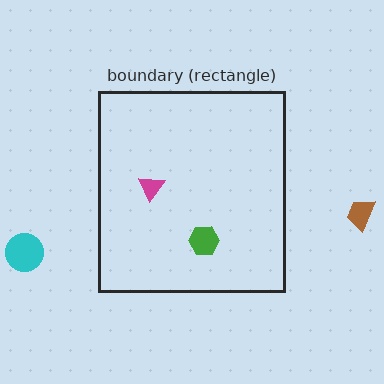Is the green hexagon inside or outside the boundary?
Inside.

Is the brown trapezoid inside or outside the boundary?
Outside.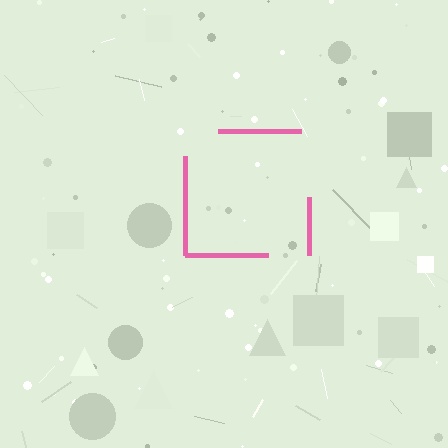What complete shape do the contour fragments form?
The contour fragments form a square.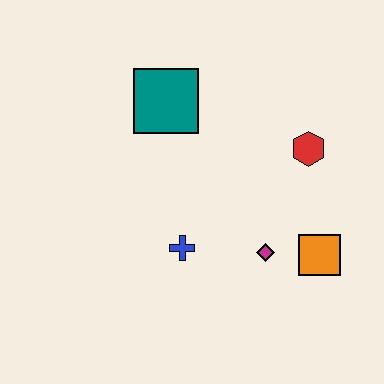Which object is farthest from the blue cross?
The red hexagon is farthest from the blue cross.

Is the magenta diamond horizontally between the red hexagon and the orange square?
No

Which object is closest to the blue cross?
The magenta diamond is closest to the blue cross.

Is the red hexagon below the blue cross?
No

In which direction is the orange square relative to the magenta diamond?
The orange square is to the right of the magenta diamond.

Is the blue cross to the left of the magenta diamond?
Yes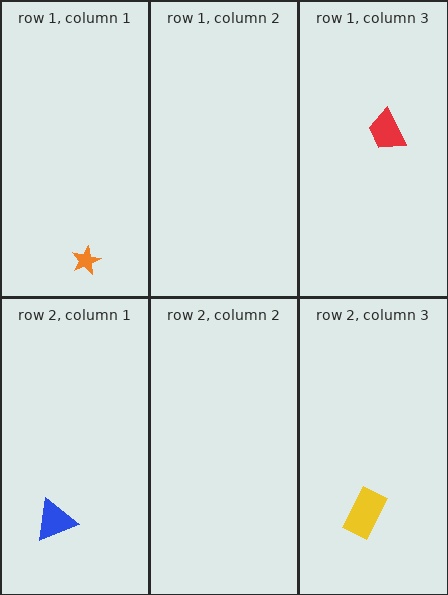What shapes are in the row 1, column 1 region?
The orange star.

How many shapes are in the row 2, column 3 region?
1.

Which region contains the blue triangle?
The row 2, column 1 region.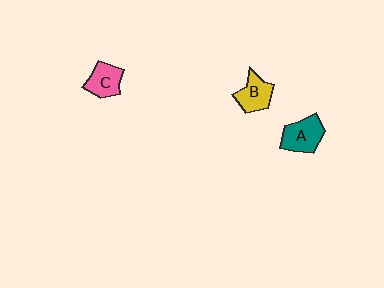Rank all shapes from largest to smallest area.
From largest to smallest: A (teal), B (yellow), C (pink).